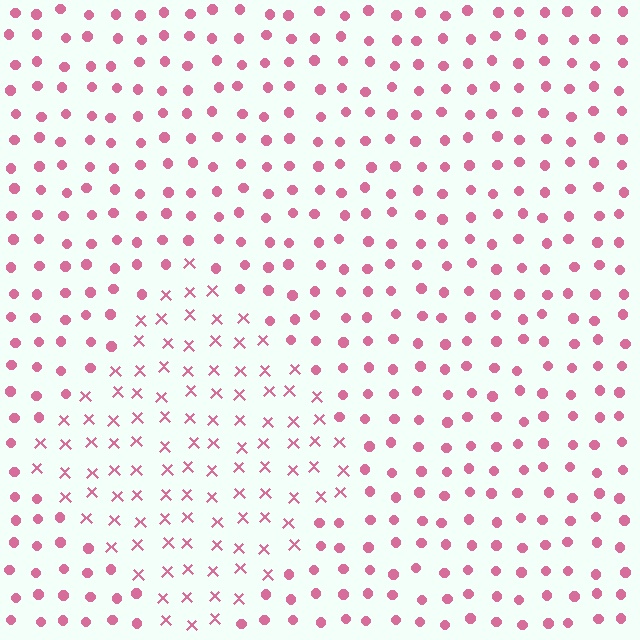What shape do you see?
I see a diamond.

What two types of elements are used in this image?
The image uses X marks inside the diamond region and circles outside it.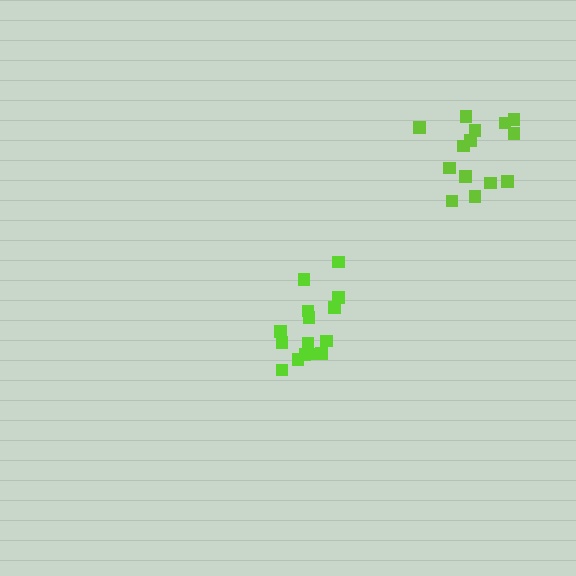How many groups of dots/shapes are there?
There are 2 groups.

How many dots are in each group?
Group 1: 15 dots, Group 2: 14 dots (29 total).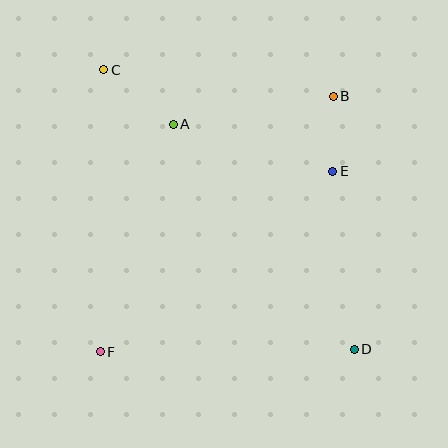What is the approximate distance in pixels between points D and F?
The distance between D and F is approximately 254 pixels.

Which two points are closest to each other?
Points B and E are closest to each other.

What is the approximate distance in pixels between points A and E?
The distance between A and E is approximately 166 pixels.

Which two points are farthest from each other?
Points C and D are farthest from each other.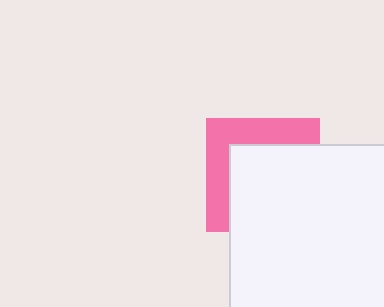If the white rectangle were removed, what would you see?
You would see the complete pink square.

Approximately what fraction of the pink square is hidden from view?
Roughly 61% of the pink square is hidden behind the white rectangle.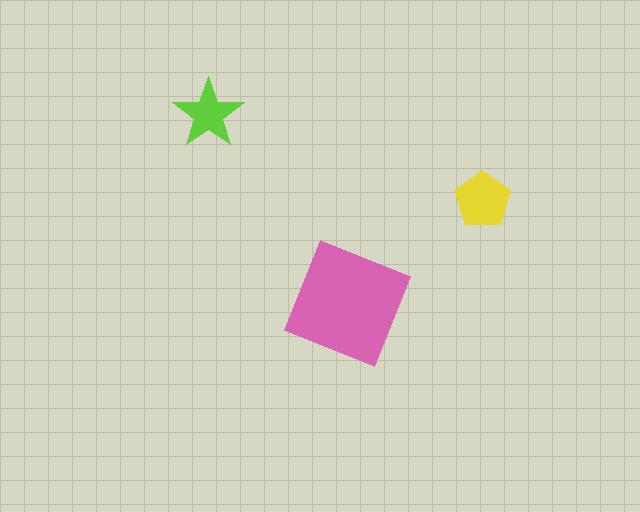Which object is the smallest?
The lime star.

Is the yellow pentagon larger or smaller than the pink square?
Smaller.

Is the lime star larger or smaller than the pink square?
Smaller.